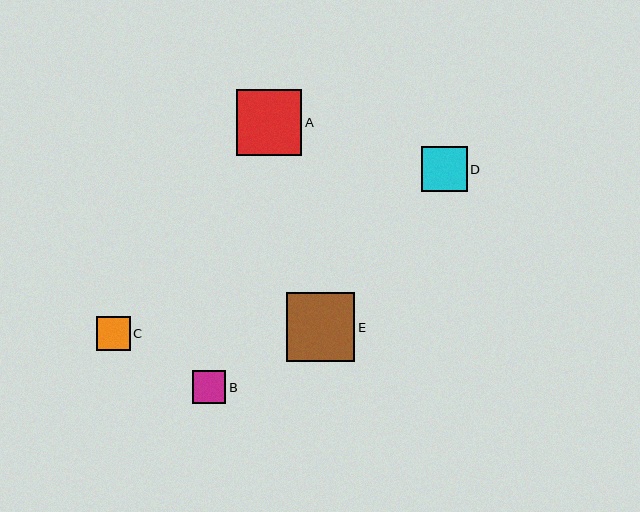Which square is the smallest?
Square B is the smallest with a size of approximately 33 pixels.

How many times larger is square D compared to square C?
Square D is approximately 1.3 times the size of square C.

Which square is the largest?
Square E is the largest with a size of approximately 69 pixels.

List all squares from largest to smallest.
From largest to smallest: E, A, D, C, B.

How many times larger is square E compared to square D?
Square E is approximately 1.5 times the size of square D.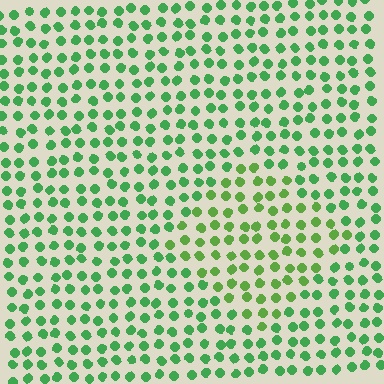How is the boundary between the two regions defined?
The boundary is defined purely by a slight shift in hue (about 27 degrees). Spacing, size, and orientation are identical on both sides.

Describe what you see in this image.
The image is filled with small green elements in a uniform arrangement. A diamond-shaped region is visible where the elements are tinted to a slightly different hue, forming a subtle color boundary.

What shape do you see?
I see a diamond.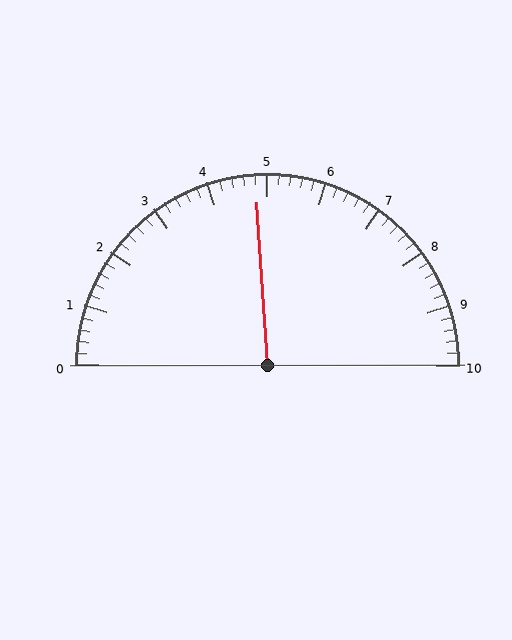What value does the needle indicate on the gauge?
The needle indicates approximately 4.8.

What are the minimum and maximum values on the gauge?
The gauge ranges from 0 to 10.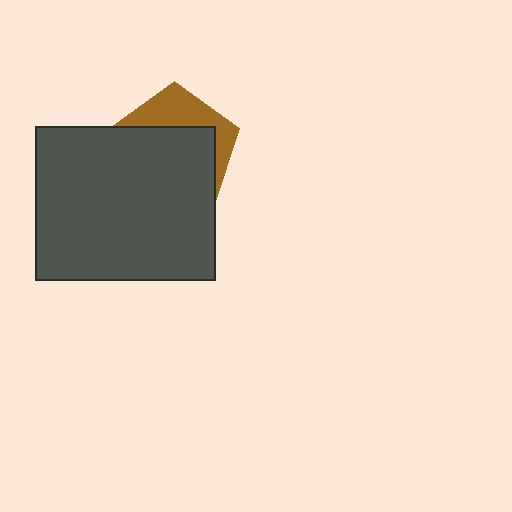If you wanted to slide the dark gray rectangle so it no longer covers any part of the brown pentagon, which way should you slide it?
Slide it down — that is the most direct way to separate the two shapes.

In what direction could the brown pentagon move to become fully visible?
The brown pentagon could move up. That would shift it out from behind the dark gray rectangle entirely.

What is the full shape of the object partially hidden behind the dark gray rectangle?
The partially hidden object is a brown pentagon.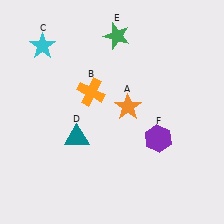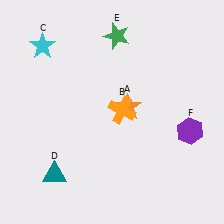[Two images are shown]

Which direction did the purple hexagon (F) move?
The purple hexagon (F) moved right.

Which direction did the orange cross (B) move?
The orange cross (B) moved right.